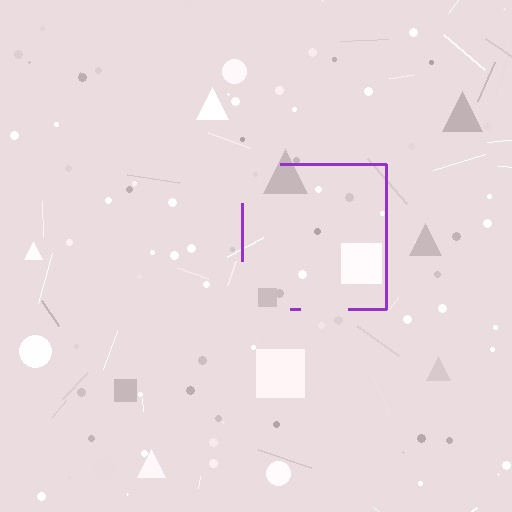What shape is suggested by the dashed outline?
The dashed outline suggests a square.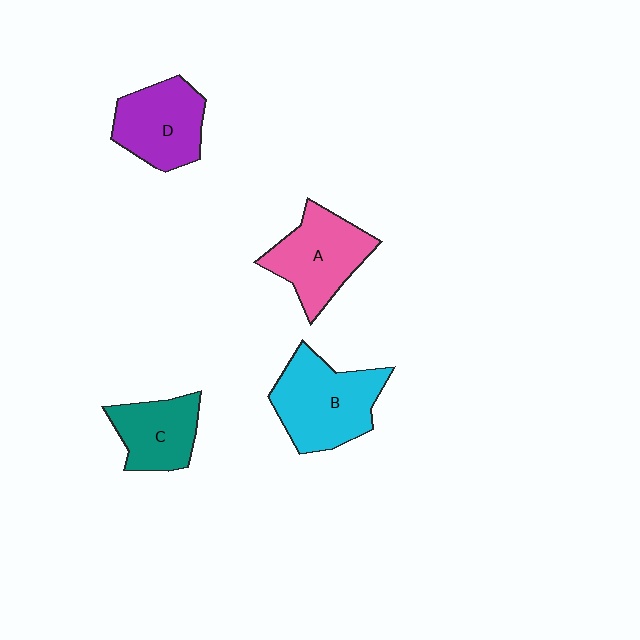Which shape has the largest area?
Shape B (cyan).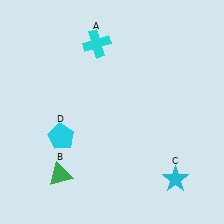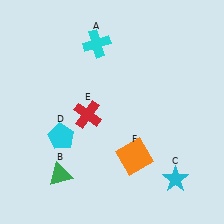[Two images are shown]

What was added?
A red cross (E), an orange square (F) were added in Image 2.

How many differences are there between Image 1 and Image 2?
There are 2 differences between the two images.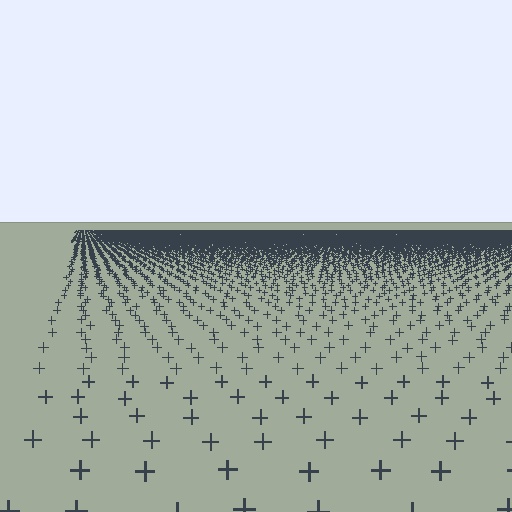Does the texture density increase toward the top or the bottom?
Density increases toward the top.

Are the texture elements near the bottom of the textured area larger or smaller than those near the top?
Larger. Near the bottom, elements are closer to the viewer and appear at a bigger on-screen size.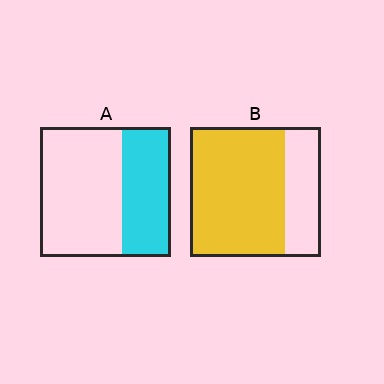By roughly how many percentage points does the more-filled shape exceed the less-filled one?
By roughly 35 percentage points (B over A).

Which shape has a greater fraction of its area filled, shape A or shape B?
Shape B.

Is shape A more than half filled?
No.